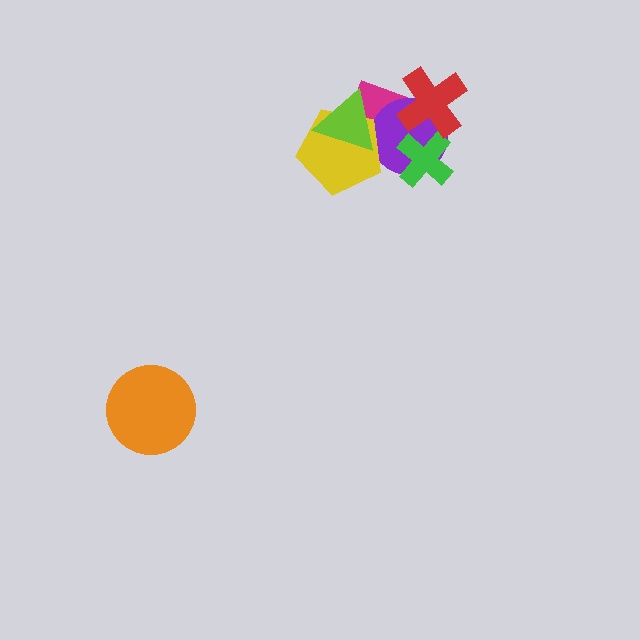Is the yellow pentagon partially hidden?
Yes, it is partially covered by another shape.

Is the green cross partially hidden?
Yes, it is partially covered by another shape.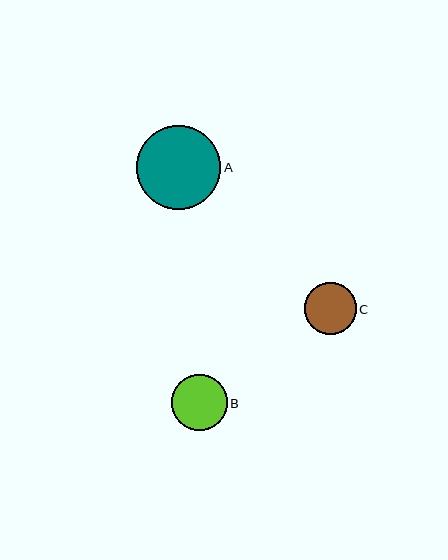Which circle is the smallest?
Circle C is the smallest with a size of approximately 52 pixels.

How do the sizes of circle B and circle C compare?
Circle B and circle C are approximately the same size.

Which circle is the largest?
Circle A is the largest with a size of approximately 84 pixels.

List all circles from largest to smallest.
From largest to smallest: A, B, C.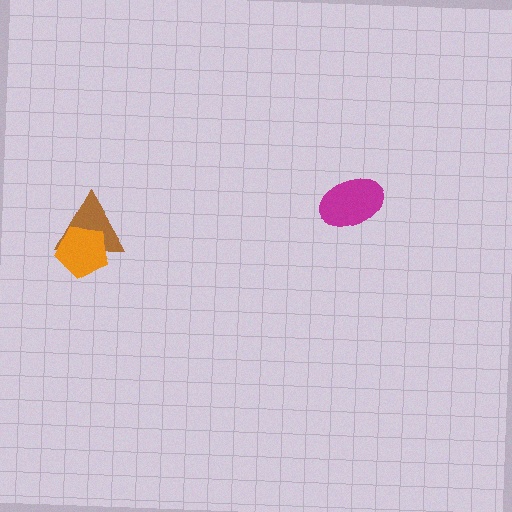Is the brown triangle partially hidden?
Yes, it is partially covered by another shape.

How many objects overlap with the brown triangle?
1 object overlaps with the brown triangle.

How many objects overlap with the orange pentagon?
1 object overlaps with the orange pentagon.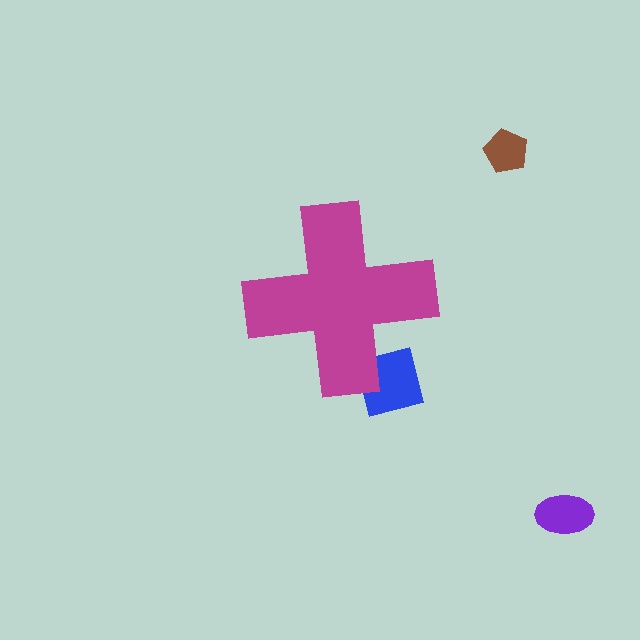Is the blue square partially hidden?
Yes, the blue square is partially hidden behind the magenta cross.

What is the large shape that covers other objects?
A magenta cross.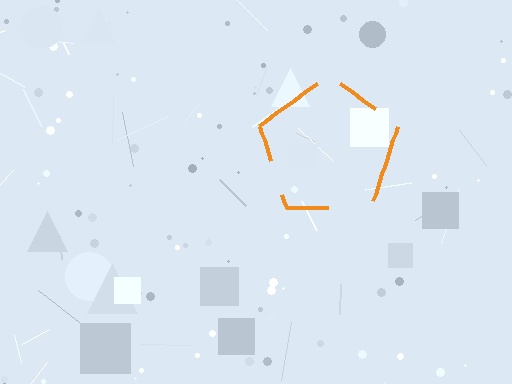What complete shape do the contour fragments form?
The contour fragments form a pentagon.